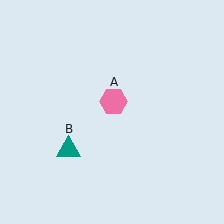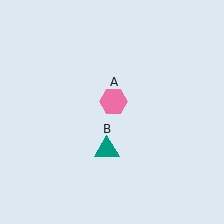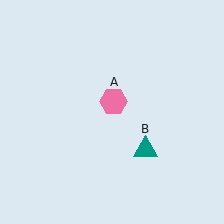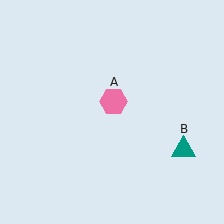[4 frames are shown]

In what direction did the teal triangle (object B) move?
The teal triangle (object B) moved right.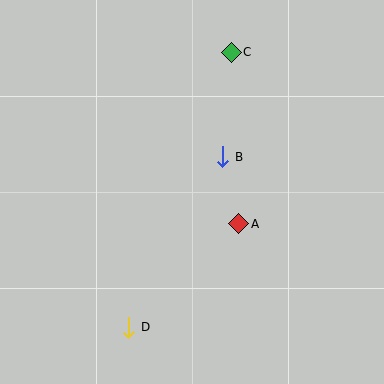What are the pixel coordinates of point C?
Point C is at (231, 52).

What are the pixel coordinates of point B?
Point B is at (223, 157).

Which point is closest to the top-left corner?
Point C is closest to the top-left corner.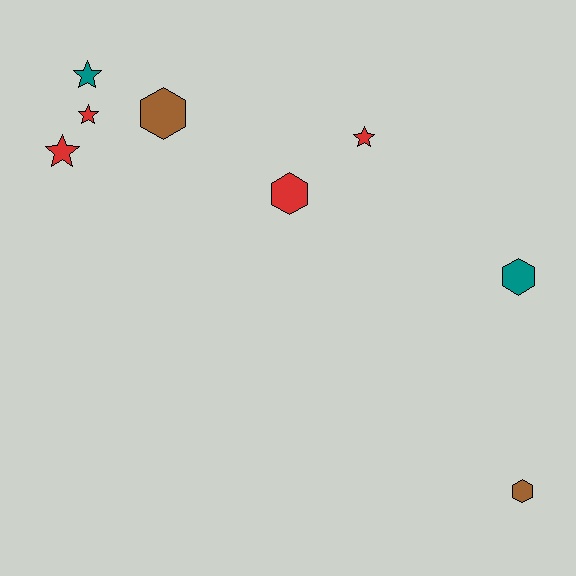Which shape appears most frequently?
Star, with 4 objects.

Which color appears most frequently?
Red, with 4 objects.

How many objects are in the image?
There are 8 objects.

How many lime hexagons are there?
There are no lime hexagons.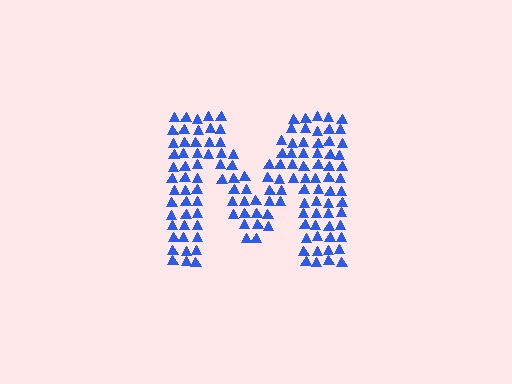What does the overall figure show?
The overall figure shows the letter M.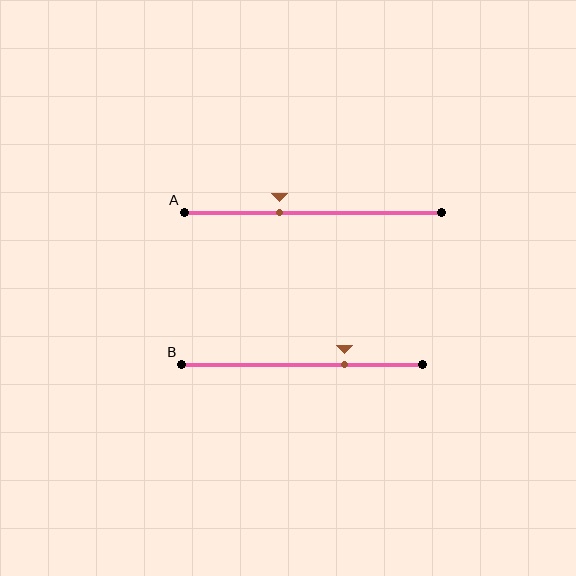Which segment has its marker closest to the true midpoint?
Segment A has its marker closest to the true midpoint.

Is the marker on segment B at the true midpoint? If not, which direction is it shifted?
No, the marker on segment B is shifted to the right by about 18% of the segment length.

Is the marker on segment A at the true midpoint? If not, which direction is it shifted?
No, the marker on segment A is shifted to the left by about 13% of the segment length.